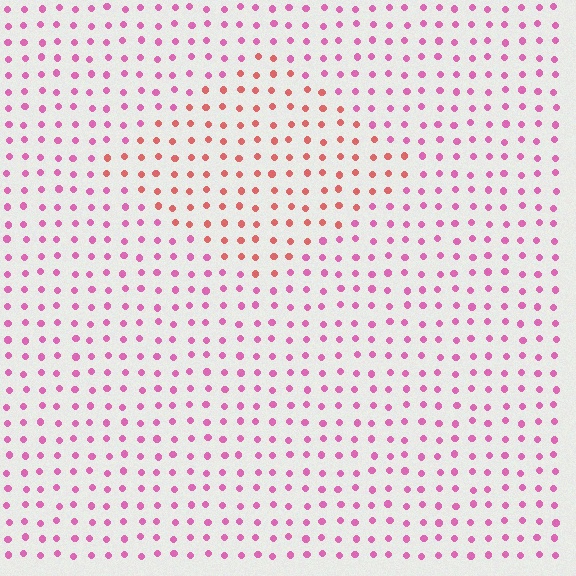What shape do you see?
I see a diamond.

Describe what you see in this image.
The image is filled with small pink elements in a uniform arrangement. A diamond-shaped region is visible where the elements are tinted to a slightly different hue, forming a subtle color boundary.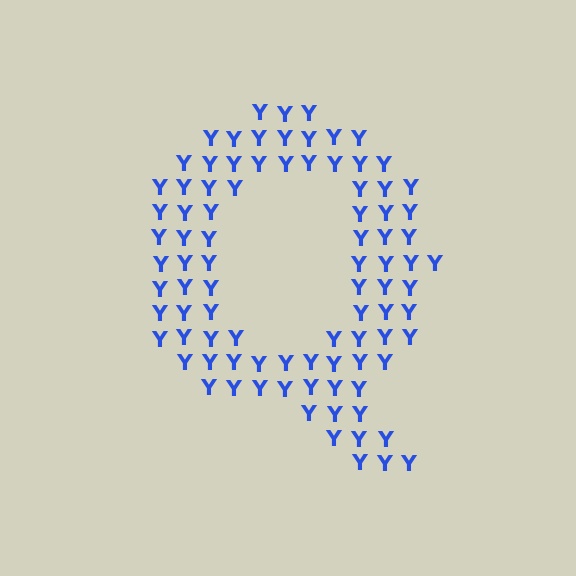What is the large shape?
The large shape is the letter Q.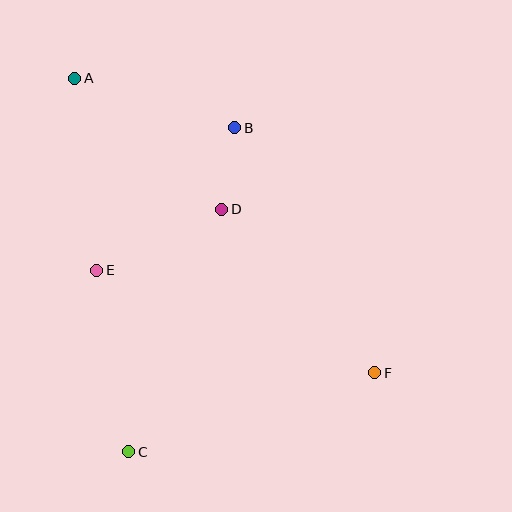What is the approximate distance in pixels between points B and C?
The distance between B and C is approximately 341 pixels.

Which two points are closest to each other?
Points B and D are closest to each other.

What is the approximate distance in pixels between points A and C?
The distance between A and C is approximately 378 pixels.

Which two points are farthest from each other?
Points A and F are farthest from each other.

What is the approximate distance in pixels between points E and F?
The distance between E and F is approximately 296 pixels.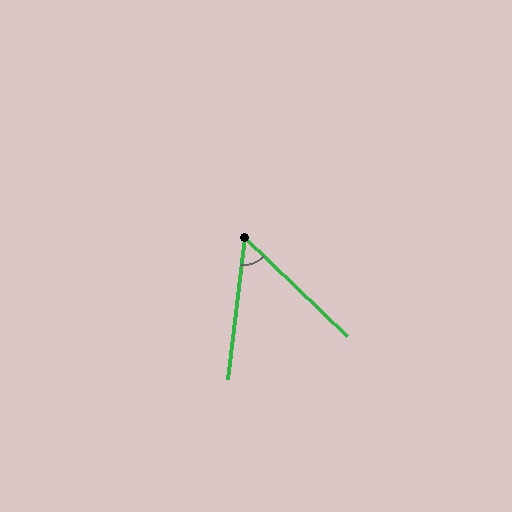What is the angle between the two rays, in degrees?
Approximately 53 degrees.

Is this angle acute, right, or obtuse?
It is acute.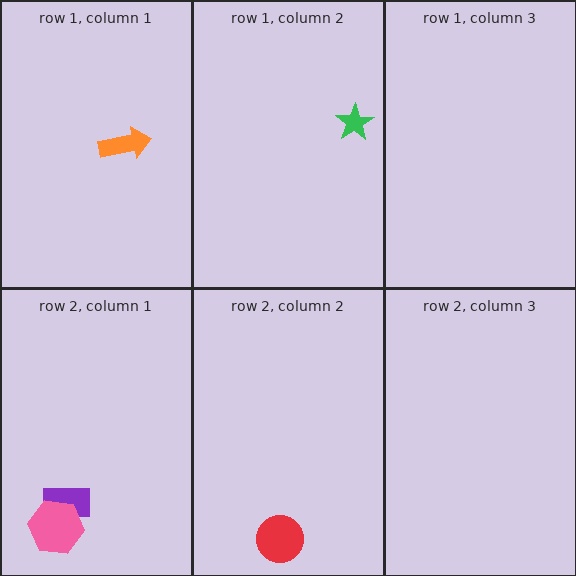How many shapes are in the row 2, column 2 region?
1.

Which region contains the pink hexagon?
The row 2, column 1 region.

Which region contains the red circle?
The row 2, column 2 region.